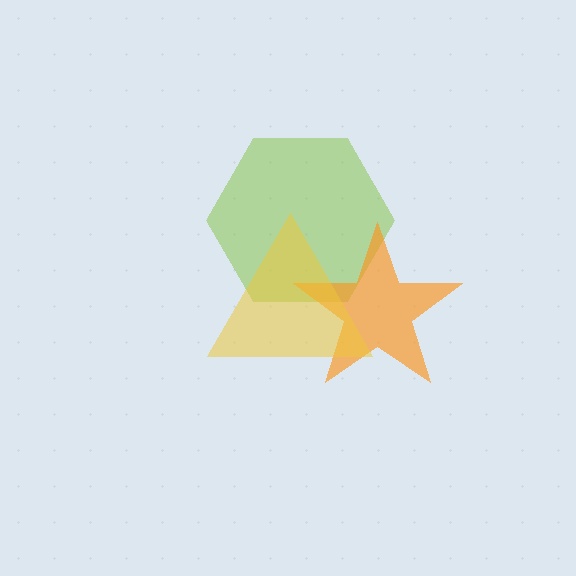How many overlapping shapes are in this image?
There are 3 overlapping shapes in the image.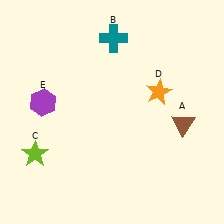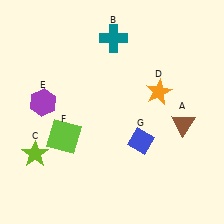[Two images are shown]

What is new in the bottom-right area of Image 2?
A blue diamond (G) was added in the bottom-right area of Image 2.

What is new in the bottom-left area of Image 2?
A lime square (F) was added in the bottom-left area of Image 2.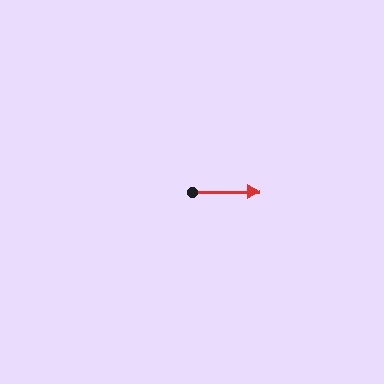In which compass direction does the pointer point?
East.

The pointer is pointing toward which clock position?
Roughly 3 o'clock.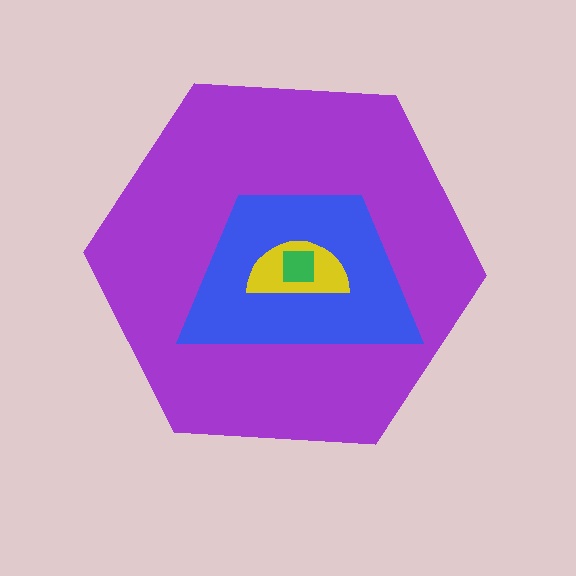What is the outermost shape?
The purple hexagon.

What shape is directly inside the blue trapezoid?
The yellow semicircle.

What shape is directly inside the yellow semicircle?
The green square.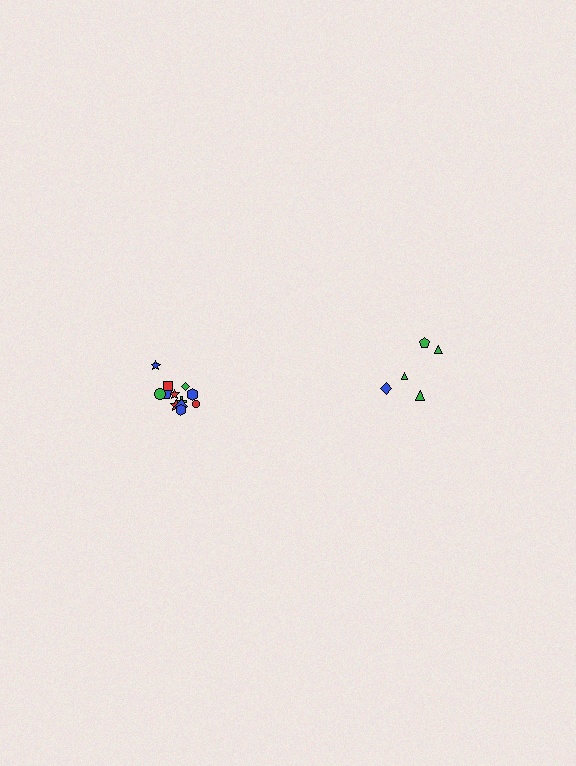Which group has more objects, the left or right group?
The left group.